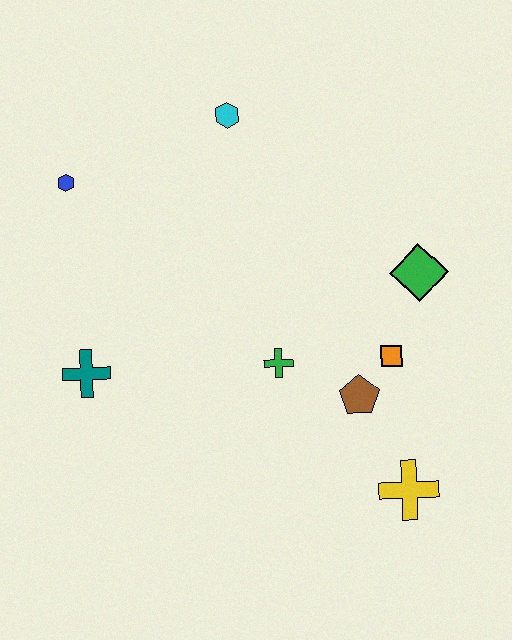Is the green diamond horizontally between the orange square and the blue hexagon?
No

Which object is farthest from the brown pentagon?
The blue hexagon is farthest from the brown pentagon.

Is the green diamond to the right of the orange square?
Yes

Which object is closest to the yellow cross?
The brown pentagon is closest to the yellow cross.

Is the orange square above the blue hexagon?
No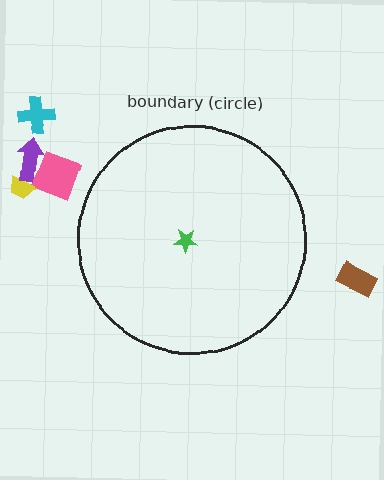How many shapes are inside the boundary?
1 inside, 5 outside.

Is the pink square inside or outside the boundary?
Outside.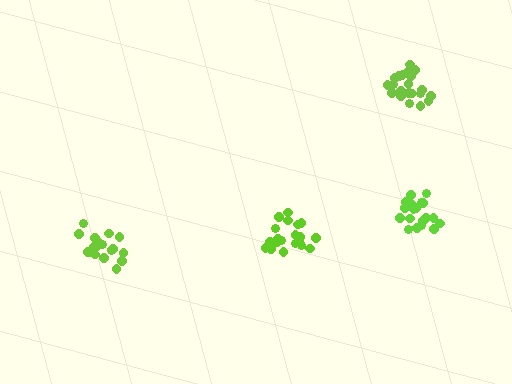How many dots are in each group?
Group 1: 21 dots, Group 2: 21 dots, Group 3: 19 dots, Group 4: 20 dots (81 total).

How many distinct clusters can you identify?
There are 4 distinct clusters.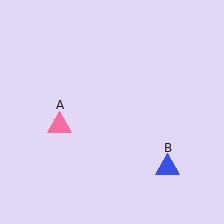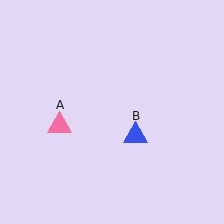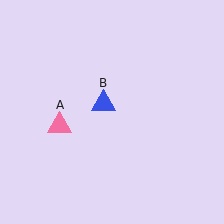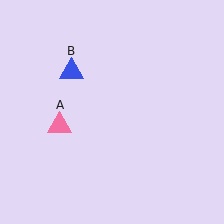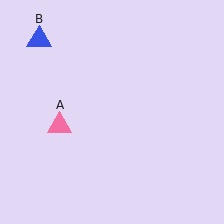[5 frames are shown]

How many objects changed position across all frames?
1 object changed position: blue triangle (object B).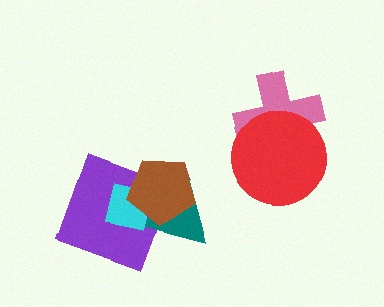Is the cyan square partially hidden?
Yes, it is partially covered by another shape.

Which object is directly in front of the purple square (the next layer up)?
The teal triangle is directly in front of the purple square.